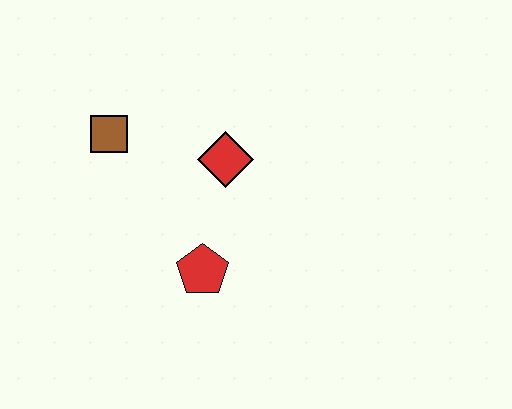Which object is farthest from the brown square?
The red pentagon is farthest from the brown square.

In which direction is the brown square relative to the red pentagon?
The brown square is above the red pentagon.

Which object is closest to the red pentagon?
The red diamond is closest to the red pentagon.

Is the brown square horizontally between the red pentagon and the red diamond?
No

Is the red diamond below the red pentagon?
No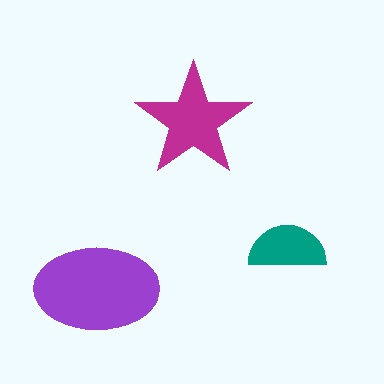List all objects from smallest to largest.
The teal semicircle, the magenta star, the purple ellipse.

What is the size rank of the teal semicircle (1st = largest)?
3rd.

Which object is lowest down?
The purple ellipse is bottommost.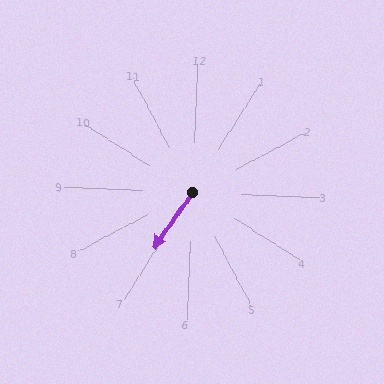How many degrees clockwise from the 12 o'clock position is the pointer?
Approximately 213 degrees.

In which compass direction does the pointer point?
Southwest.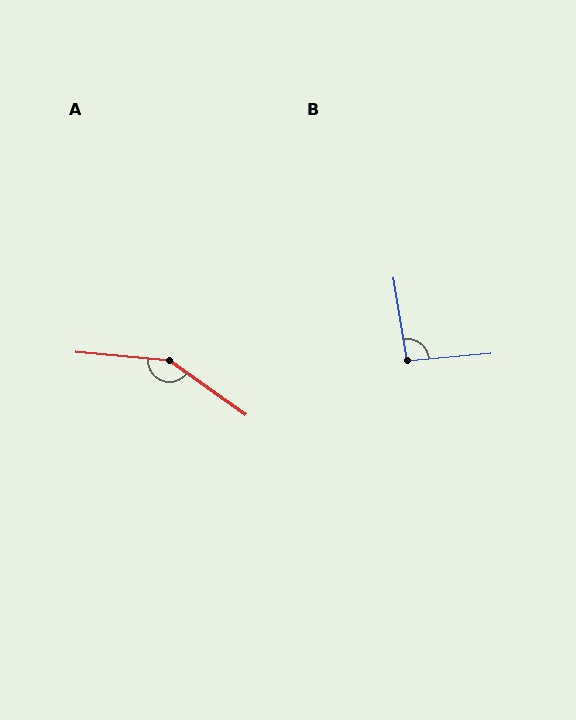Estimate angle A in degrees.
Approximately 150 degrees.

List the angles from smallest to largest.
B (94°), A (150°).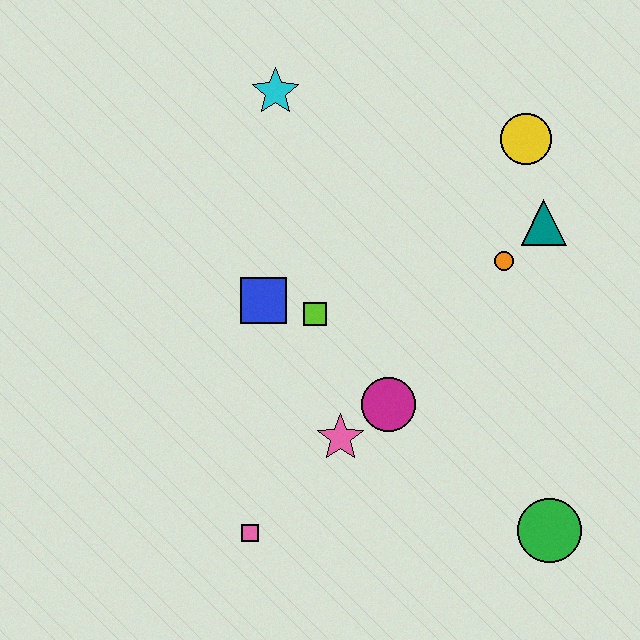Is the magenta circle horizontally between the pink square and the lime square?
No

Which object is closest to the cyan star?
The blue square is closest to the cyan star.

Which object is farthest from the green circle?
The cyan star is farthest from the green circle.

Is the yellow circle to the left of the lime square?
No